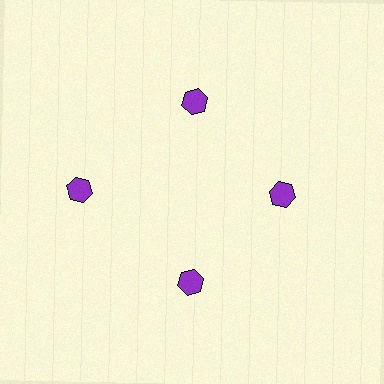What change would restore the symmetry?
The symmetry would be restored by moving it inward, back onto the ring so that all 4 hexagons sit at equal angles and equal distance from the center.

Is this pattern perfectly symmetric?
No. The 4 purple hexagons are arranged in a ring, but one element near the 9 o'clock position is pushed outward from the center, breaking the 4-fold rotational symmetry.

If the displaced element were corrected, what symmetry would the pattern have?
It would have 4-fold rotational symmetry — the pattern would map onto itself every 90 degrees.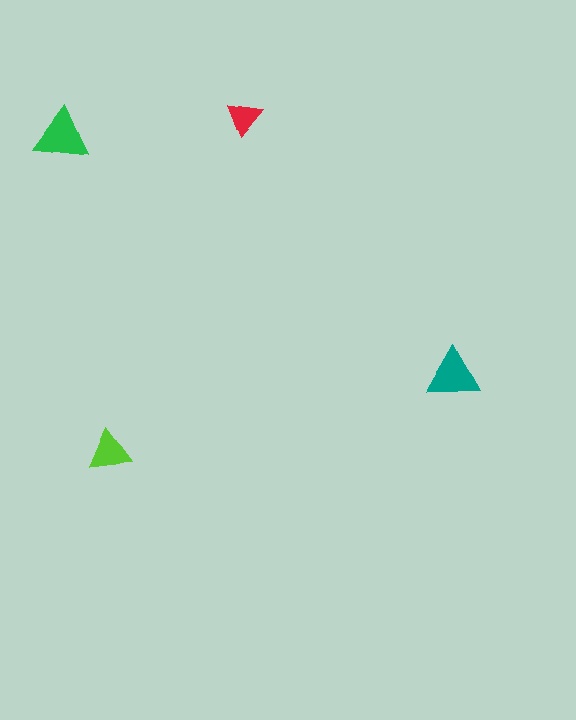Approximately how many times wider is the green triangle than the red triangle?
About 1.5 times wider.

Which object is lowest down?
The lime triangle is bottommost.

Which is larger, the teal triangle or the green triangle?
The green one.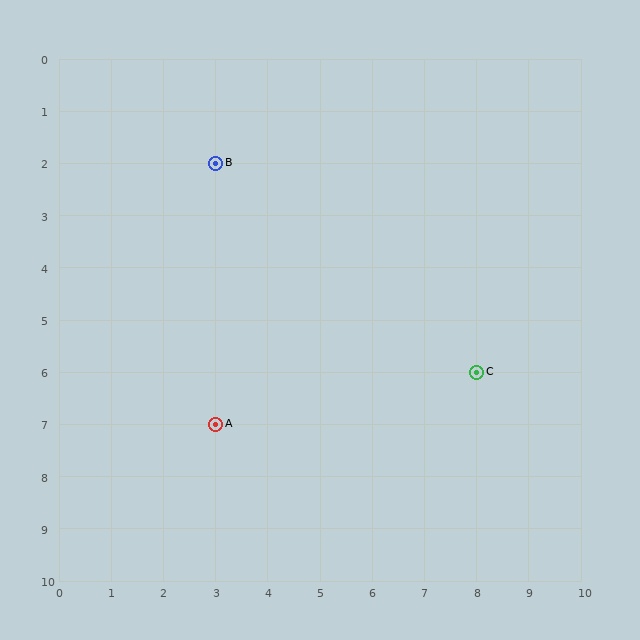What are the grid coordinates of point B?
Point B is at grid coordinates (3, 2).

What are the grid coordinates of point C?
Point C is at grid coordinates (8, 6).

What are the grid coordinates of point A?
Point A is at grid coordinates (3, 7).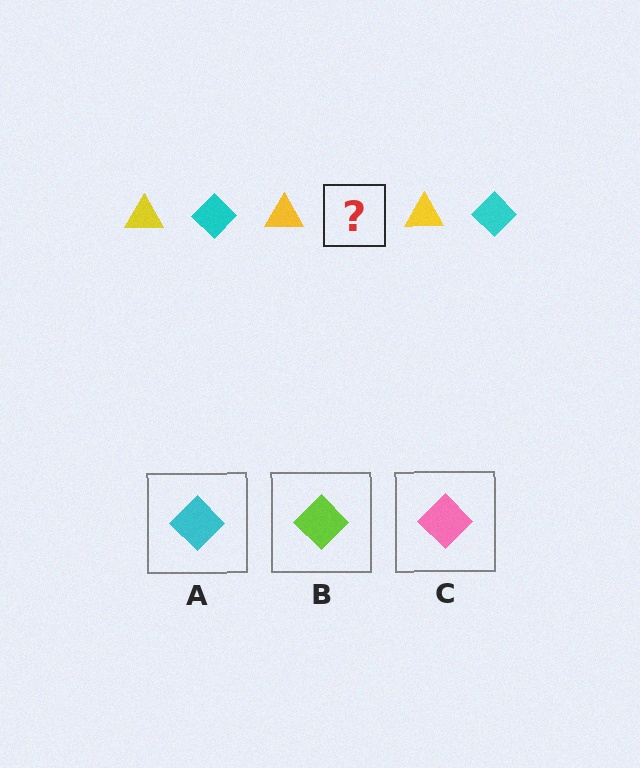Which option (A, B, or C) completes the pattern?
A.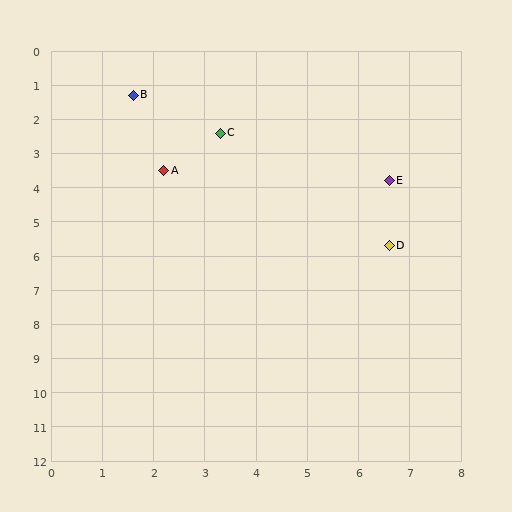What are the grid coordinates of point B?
Point B is at approximately (1.6, 1.3).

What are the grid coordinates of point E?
Point E is at approximately (6.6, 3.8).